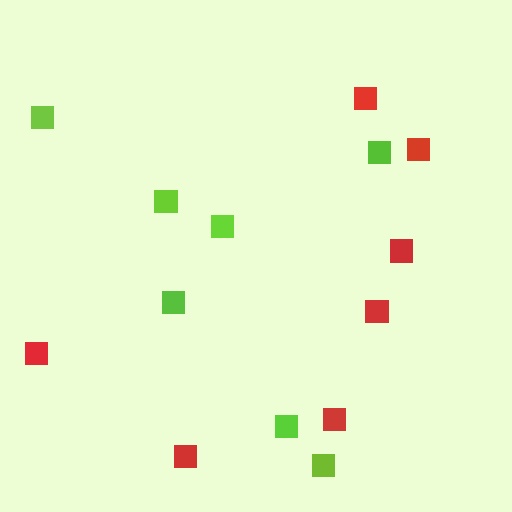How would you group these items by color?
There are 2 groups: one group of red squares (7) and one group of lime squares (7).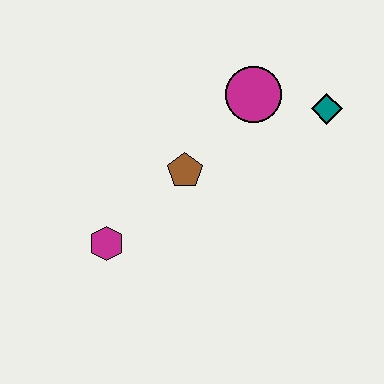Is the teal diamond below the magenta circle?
Yes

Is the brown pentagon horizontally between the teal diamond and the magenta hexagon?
Yes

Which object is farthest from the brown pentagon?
The teal diamond is farthest from the brown pentagon.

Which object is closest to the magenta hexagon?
The brown pentagon is closest to the magenta hexagon.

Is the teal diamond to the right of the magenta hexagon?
Yes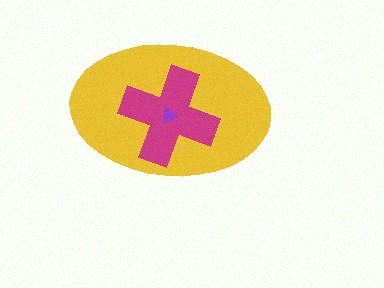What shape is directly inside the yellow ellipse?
The magenta cross.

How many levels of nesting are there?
3.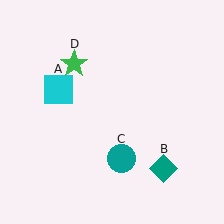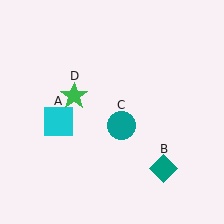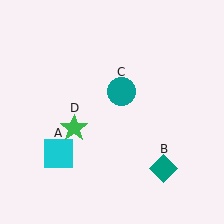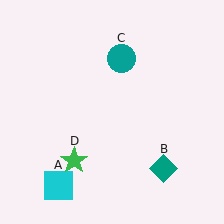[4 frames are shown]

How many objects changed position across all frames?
3 objects changed position: cyan square (object A), teal circle (object C), green star (object D).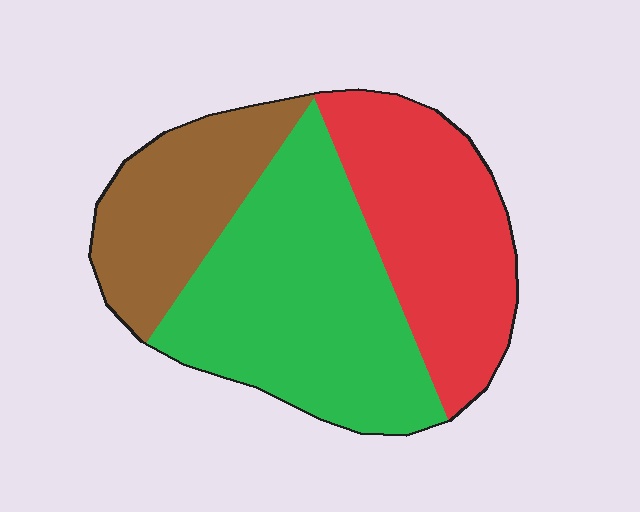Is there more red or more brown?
Red.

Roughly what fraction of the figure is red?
Red takes up between a sixth and a third of the figure.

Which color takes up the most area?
Green, at roughly 45%.